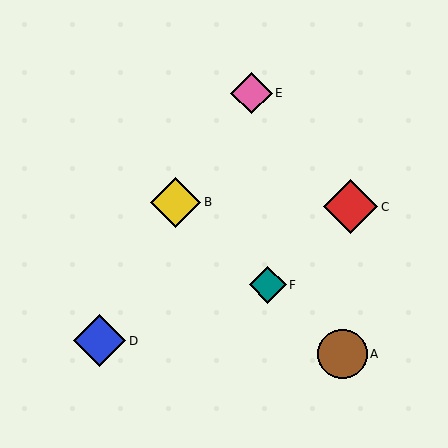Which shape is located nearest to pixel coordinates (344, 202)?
The red diamond (labeled C) at (350, 207) is nearest to that location.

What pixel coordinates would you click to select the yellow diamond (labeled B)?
Click at (175, 202) to select the yellow diamond B.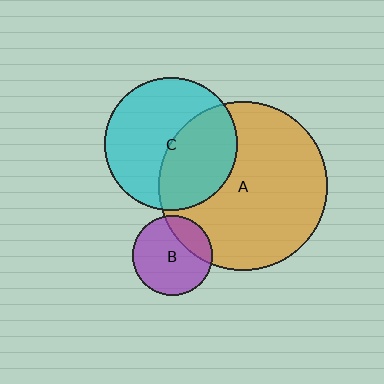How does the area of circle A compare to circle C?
Approximately 1.6 times.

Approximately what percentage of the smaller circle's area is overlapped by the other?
Approximately 25%.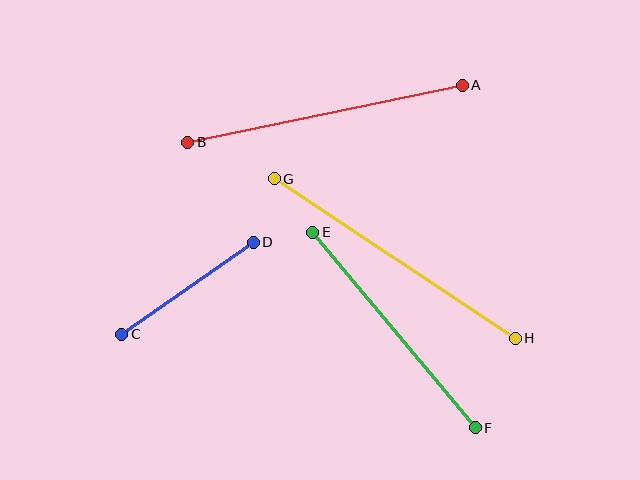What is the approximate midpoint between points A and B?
The midpoint is at approximately (325, 114) pixels.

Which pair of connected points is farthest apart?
Points G and H are farthest apart.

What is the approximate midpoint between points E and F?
The midpoint is at approximately (394, 330) pixels.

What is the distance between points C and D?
The distance is approximately 160 pixels.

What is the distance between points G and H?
The distance is approximately 289 pixels.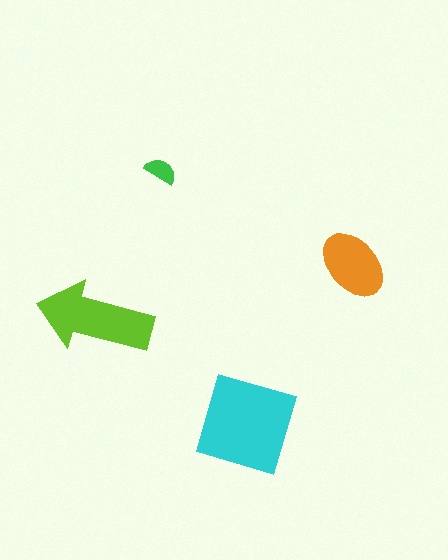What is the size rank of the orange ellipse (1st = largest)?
3rd.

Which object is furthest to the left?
The lime arrow is leftmost.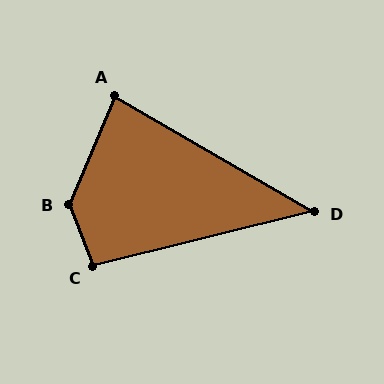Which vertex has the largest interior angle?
B, at approximately 136 degrees.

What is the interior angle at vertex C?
Approximately 97 degrees (obtuse).